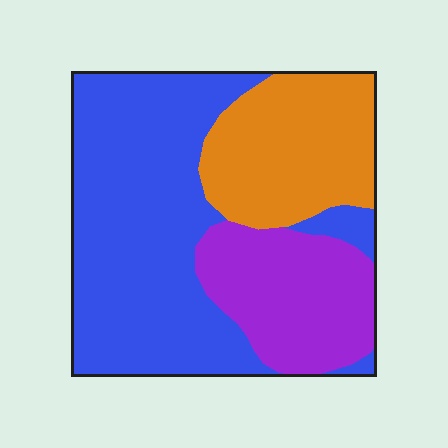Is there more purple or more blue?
Blue.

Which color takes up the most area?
Blue, at roughly 55%.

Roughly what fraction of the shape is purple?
Purple takes up less than a quarter of the shape.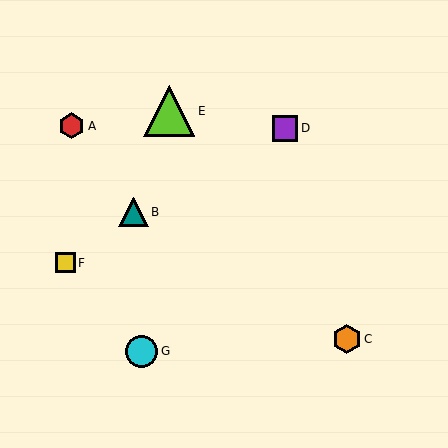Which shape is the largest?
The lime triangle (labeled E) is the largest.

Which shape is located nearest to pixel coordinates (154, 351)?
The cyan circle (labeled G) at (141, 351) is nearest to that location.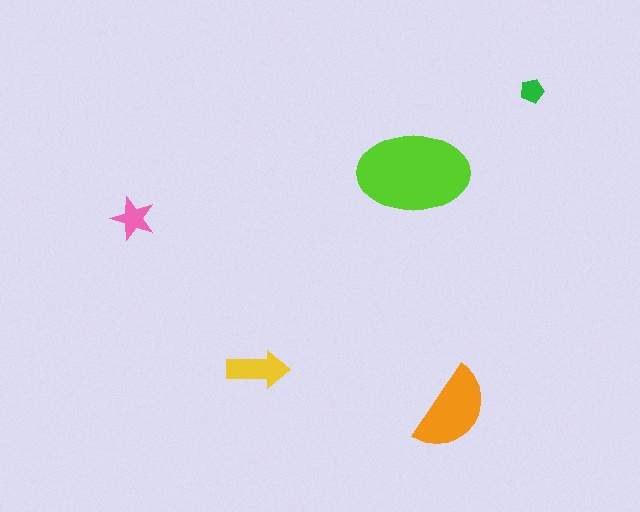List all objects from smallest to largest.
The green pentagon, the pink star, the yellow arrow, the orange semicircle, the lime ellipse.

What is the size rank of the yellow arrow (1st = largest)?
3rd.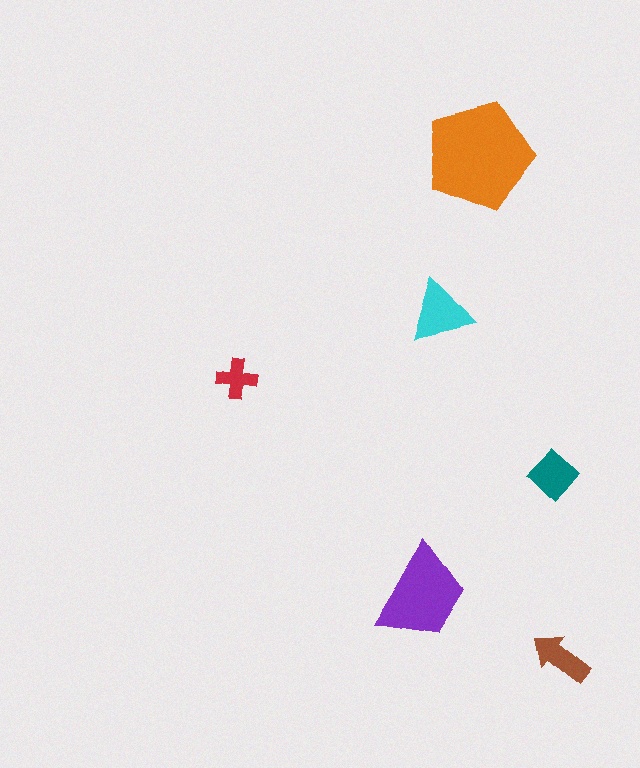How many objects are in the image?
There are 6 objects in the image.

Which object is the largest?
The orange pentagon.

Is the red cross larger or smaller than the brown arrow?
Smaller.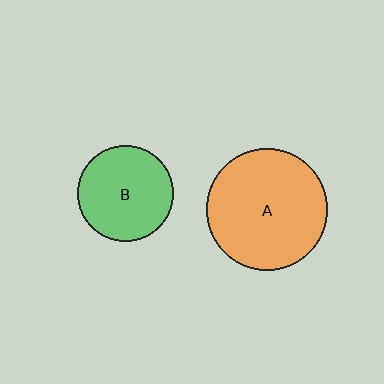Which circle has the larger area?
Circle A (orange).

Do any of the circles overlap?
No, none of the circles overlap.